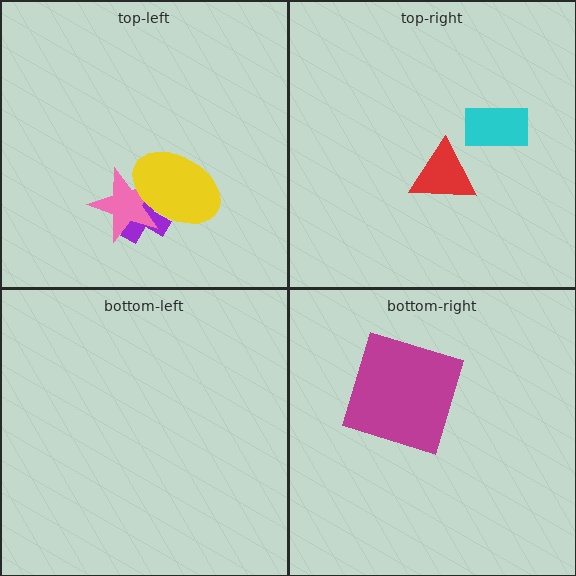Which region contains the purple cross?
The top-left region.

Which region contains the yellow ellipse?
The top-left region.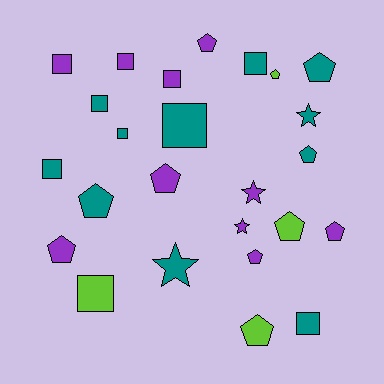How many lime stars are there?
There are no lime stars.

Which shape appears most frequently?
Pentagon, with 11 objects.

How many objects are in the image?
There are 25 objects.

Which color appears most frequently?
Teal, with 11 objects.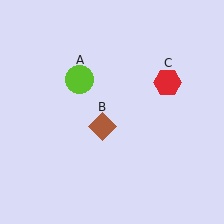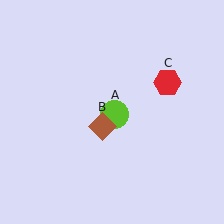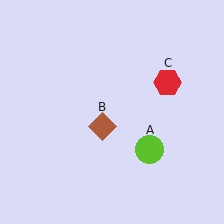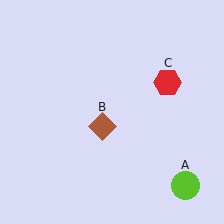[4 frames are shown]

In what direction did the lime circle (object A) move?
The lime circle (object A) moved down and to the right.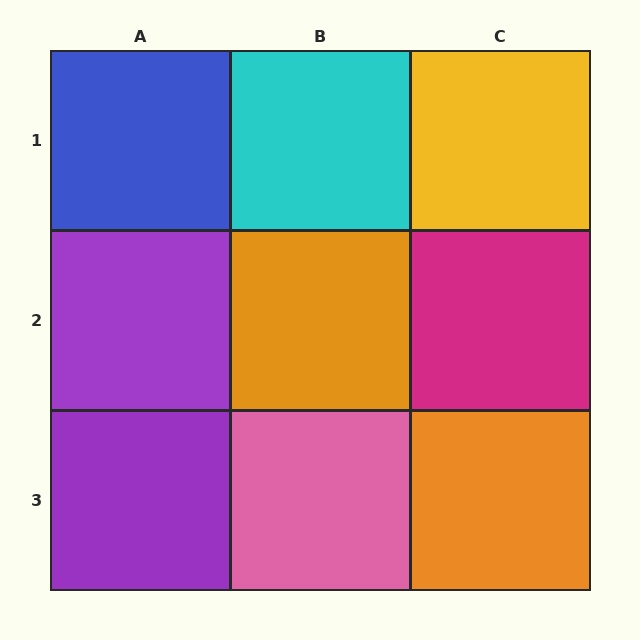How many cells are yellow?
1 cell is yellow.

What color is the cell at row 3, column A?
Purple.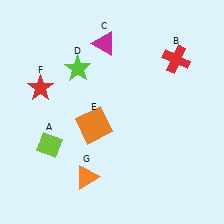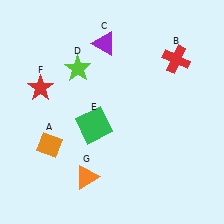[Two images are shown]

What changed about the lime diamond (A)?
In Image 1, A is lime. In Image 2, it changed to orange.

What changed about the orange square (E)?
In Image 1, E is orange. In Image 2, it changed to green.